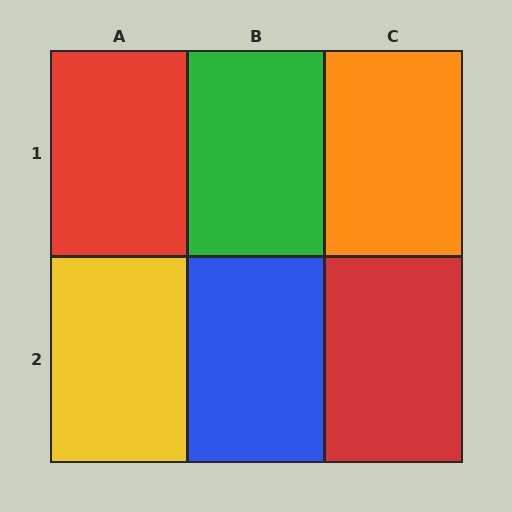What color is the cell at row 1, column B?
Green.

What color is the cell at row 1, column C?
Orange.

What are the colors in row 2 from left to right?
Yellow, blue, red.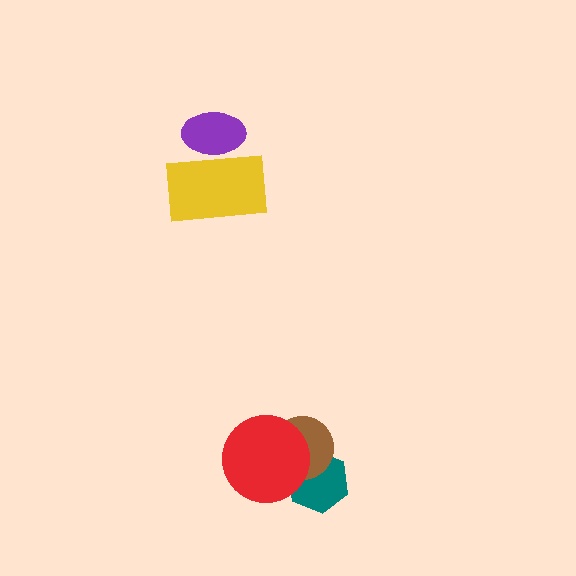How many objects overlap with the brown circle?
2 objects overlap with the brown circle.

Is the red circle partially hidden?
No, no other shape covers it.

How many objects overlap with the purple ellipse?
1 object overlaps with the purple ellipse.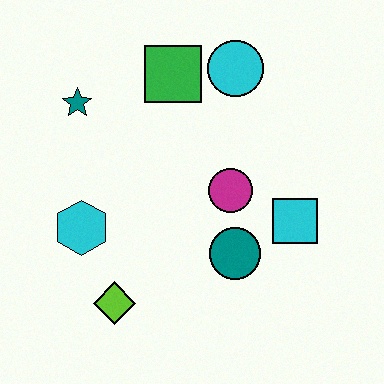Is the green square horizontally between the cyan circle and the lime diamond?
Yes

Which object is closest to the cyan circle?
The green square is closest to the cyan circle.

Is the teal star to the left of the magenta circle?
Yes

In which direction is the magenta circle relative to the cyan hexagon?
The magenta circle is to the right of the cyan hexagon.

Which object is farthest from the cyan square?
The teal star is farthest from the cyan square.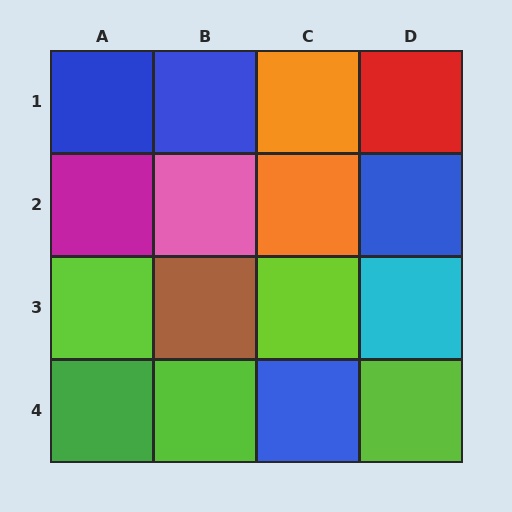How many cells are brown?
1 cell is brown.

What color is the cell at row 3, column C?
Lime.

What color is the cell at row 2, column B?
Pink.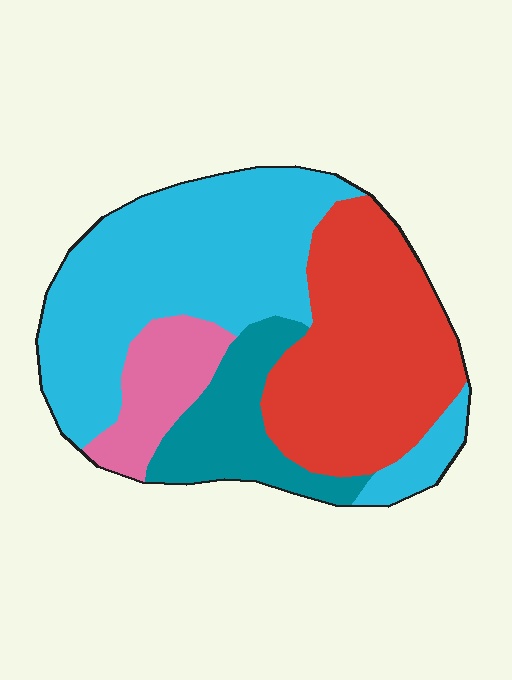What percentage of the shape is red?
Red covers about 35% of the shape.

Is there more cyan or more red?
Cyan.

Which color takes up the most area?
Cyan, at roughly 45%.